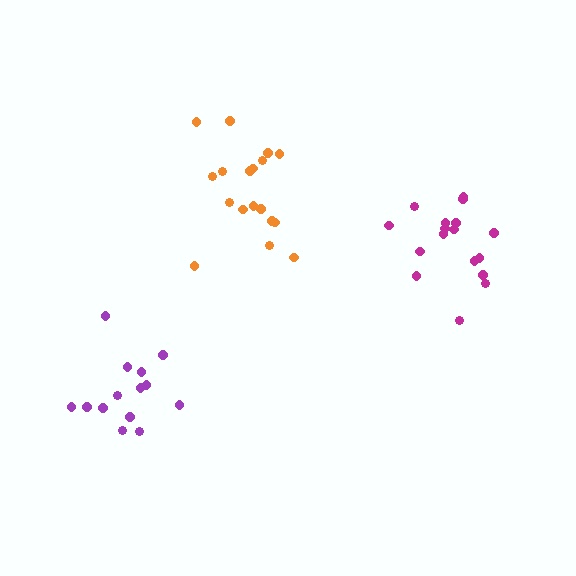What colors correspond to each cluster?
The clusters are colored: orange, purple, magenta.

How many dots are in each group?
Group 1: 18 dots, Group 2: 14 dots, Group 3: 17 dots (49 total).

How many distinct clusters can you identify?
There are 3 distinct clusters.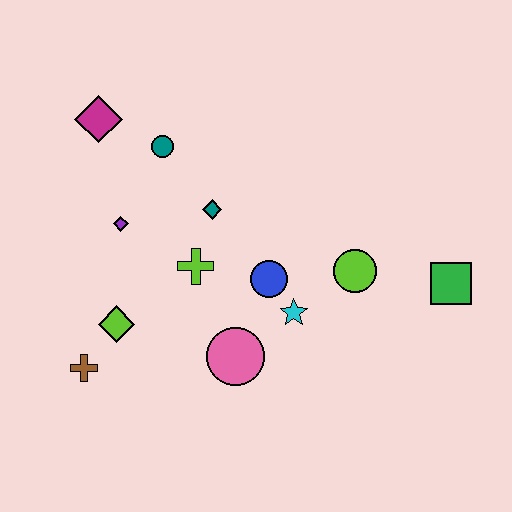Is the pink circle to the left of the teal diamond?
No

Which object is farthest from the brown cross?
The green square is farthest from the brown cross.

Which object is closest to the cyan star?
The blue circle is closest to the cyan star.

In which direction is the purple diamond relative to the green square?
The purple diamond is to the left of the green square.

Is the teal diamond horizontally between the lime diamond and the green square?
Yes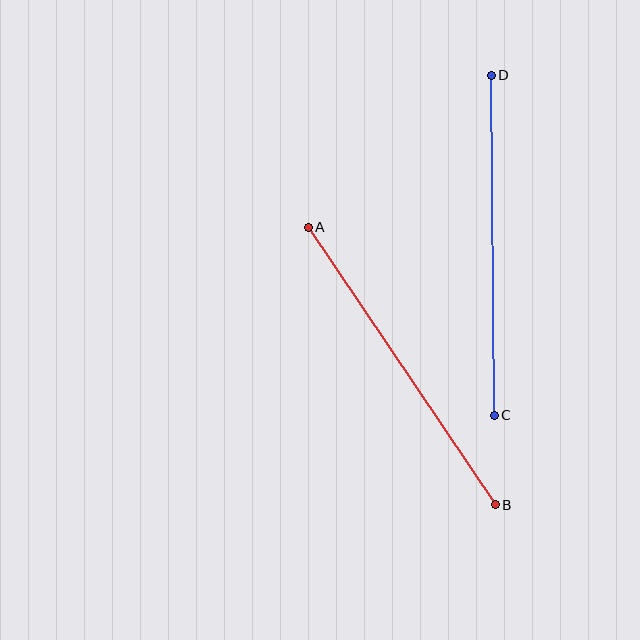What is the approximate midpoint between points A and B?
The midpoint is at approximately (402, 366) pixels.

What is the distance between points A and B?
The distance is approximately 335 pixels.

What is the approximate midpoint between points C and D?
The midpoint is at approximately (493, 245) pixels.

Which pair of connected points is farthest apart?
Points C and D are farthest apart.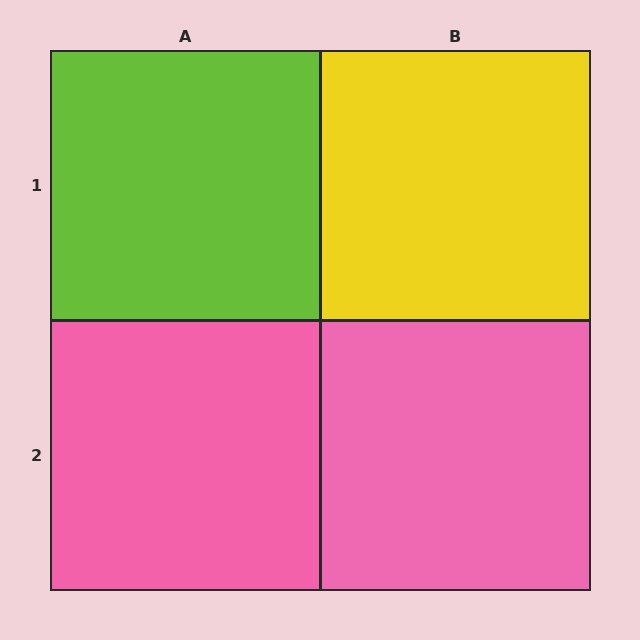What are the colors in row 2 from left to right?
Pink, pink.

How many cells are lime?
1 cell is lime.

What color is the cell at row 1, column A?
Lime.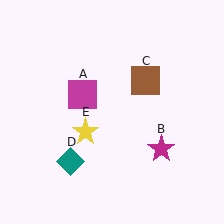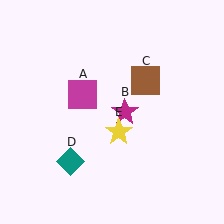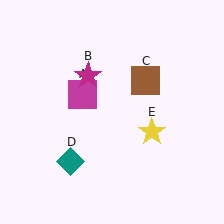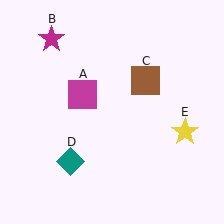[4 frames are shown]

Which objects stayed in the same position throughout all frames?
Magenta square (object A) and brown square (object C) and teal diamond (object D) remained stationary.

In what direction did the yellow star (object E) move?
The yellow star (object E) moved right.